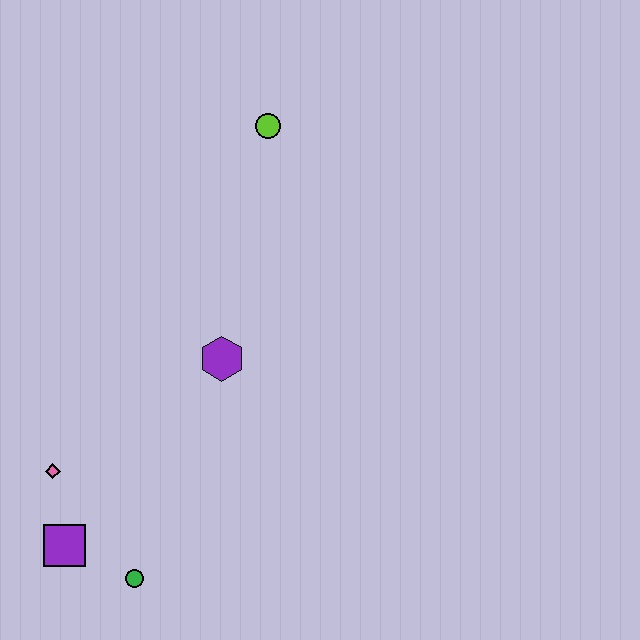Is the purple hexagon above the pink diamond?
Yes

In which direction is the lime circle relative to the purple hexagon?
The lime circle is above the purple hexagon.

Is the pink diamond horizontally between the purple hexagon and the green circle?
No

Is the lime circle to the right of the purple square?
Yes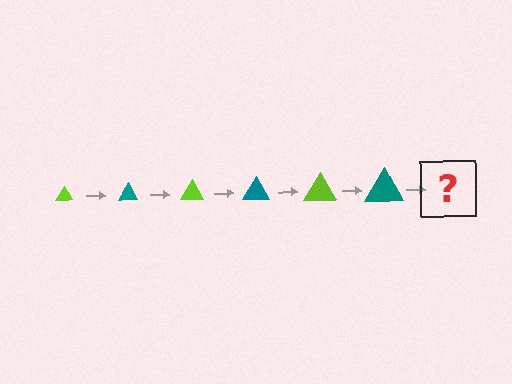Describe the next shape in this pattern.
It should be a lime triangle, larger than the previous one.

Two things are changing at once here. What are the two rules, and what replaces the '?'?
The two rules are that the triangle grows larger each step and the color cycles through lime and teal. The '?' should be a lime triangle, larger than the previous one.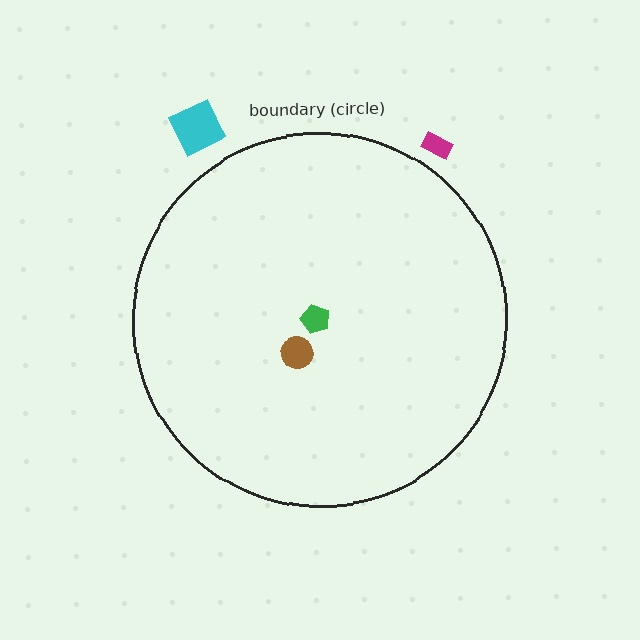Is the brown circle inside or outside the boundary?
Inside.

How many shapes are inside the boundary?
2 inside, 2 outside.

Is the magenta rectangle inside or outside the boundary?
Outside.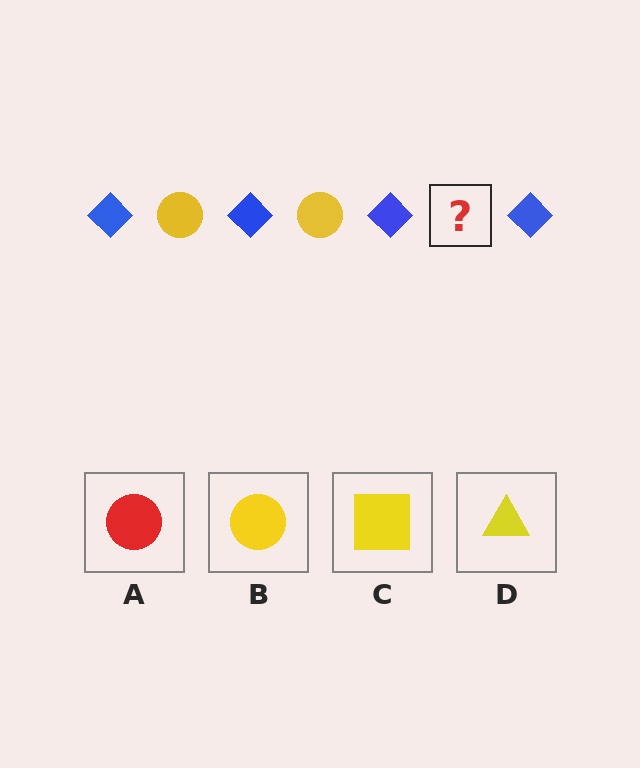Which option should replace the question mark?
Option B.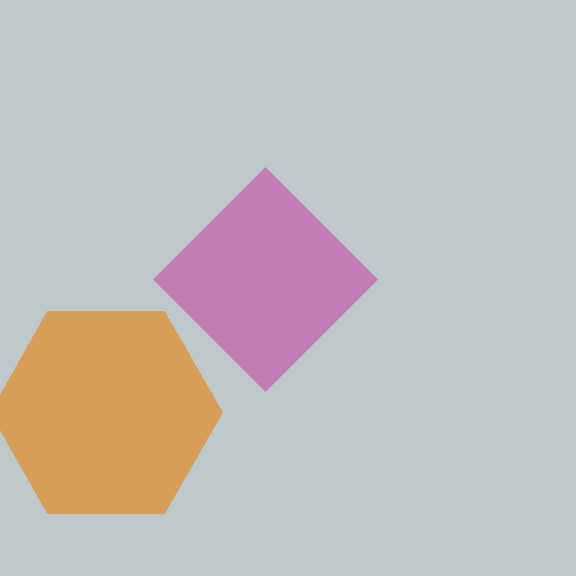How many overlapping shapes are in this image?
There are 2 overlapping shapes in the image.